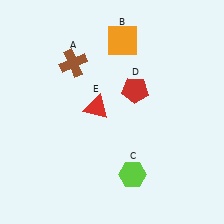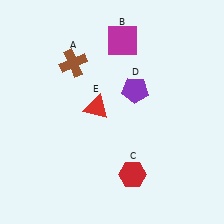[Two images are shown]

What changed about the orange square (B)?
In Image 1, B is orange. In Image 2, it changed to magenta.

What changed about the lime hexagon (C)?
In Image 1, C is lime. In Image 2, it changed to red.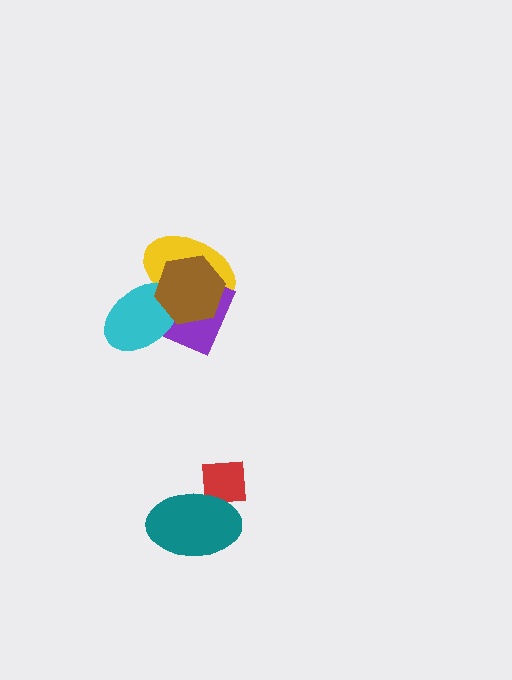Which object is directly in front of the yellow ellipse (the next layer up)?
The purple diamond is directly in front of the yellow ellipse.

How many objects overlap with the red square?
1 object overlaps with the red square.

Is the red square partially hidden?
Yes, it is partially covered by another shape.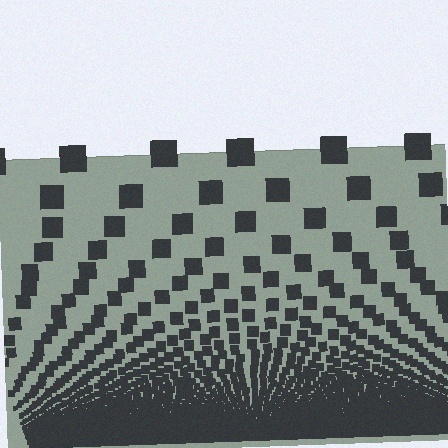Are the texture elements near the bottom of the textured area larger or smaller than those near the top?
Smaller. The gradient is inverted — elements near the bottom are smaller and denser.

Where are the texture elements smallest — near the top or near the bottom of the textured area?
Near the bottom.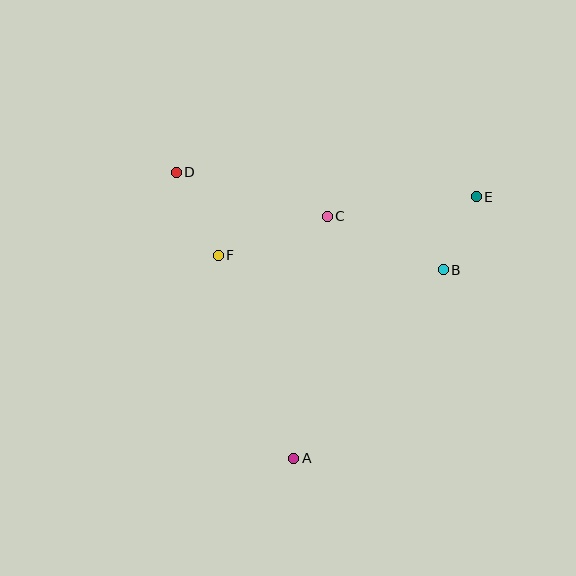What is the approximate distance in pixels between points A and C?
The distance between A and C is approximately 245 pixels.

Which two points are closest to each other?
Points B and E are closest to each other.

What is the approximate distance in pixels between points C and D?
The distance between C and D is approximately 158 pixels.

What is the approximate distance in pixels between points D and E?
The distance between D and E is approximately 301 pixels.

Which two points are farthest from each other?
Points A and E are farthest from each other.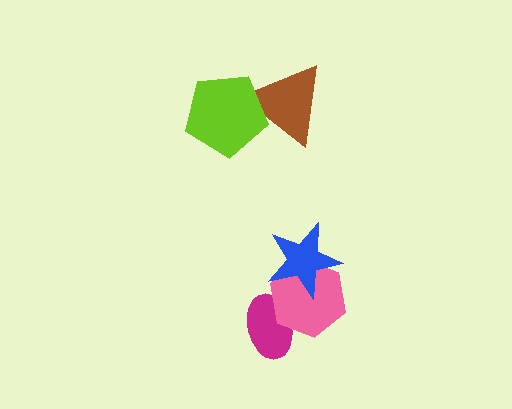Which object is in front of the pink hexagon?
The blue star is in front of the pink hexagon.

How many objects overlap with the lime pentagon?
1 object overlaps with the lime pentagon.